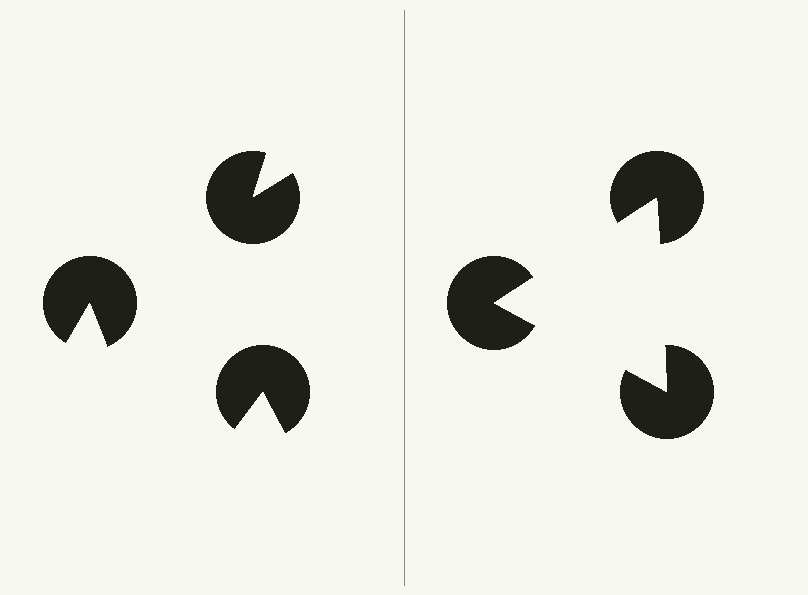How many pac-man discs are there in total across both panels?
6 — 3 on each side.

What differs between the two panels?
The pac-man discs are positioned identically on both sides; only the wedge orientations differ. On the right they align to a triangle; on the left they are misaligned.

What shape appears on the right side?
An illusory triangle.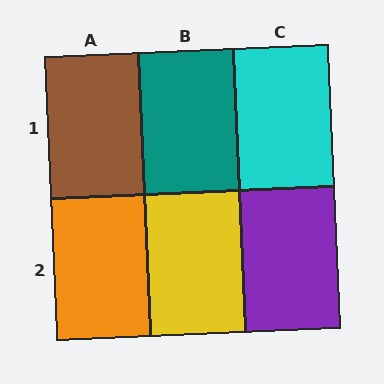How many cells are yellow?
1 cell is yellow.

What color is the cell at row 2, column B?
Yellow.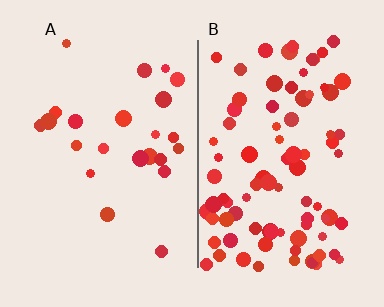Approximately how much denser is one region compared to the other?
Approximately 3.8× — region B over region A.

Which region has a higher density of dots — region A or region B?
B (the right).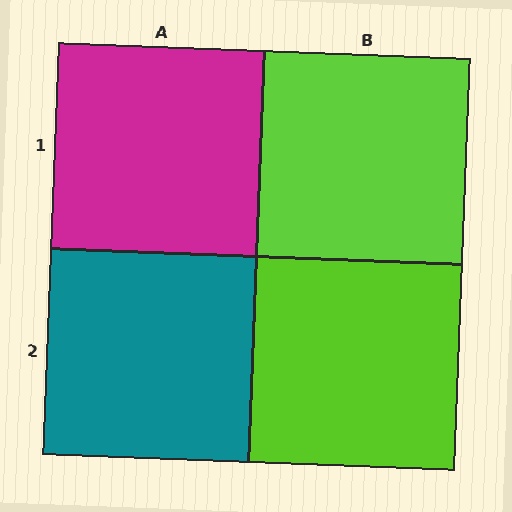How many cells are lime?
2 cells are lime.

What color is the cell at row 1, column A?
Magenta.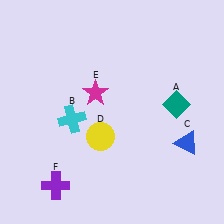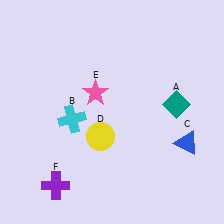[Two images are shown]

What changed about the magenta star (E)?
In Image 1, E is magenta. In Image 2, it changed to pink.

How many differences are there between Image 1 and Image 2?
There is 1 difference between the two images.